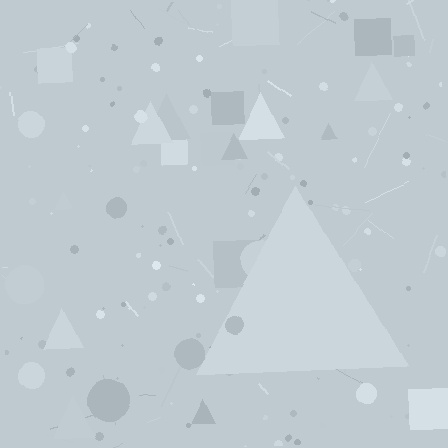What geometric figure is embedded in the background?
A triangle is embedded in the background.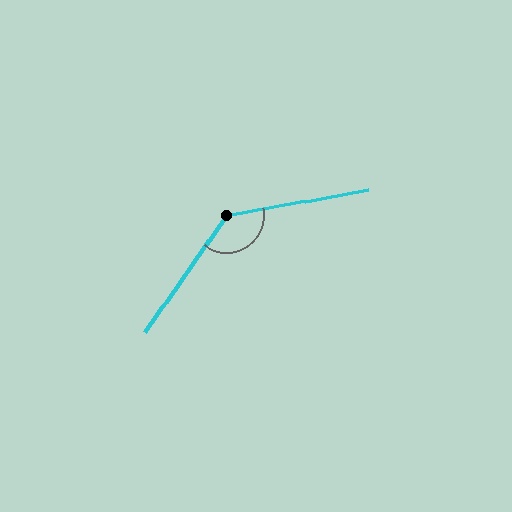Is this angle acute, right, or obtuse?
It is obtuse.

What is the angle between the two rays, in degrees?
Approximately 135 degrees.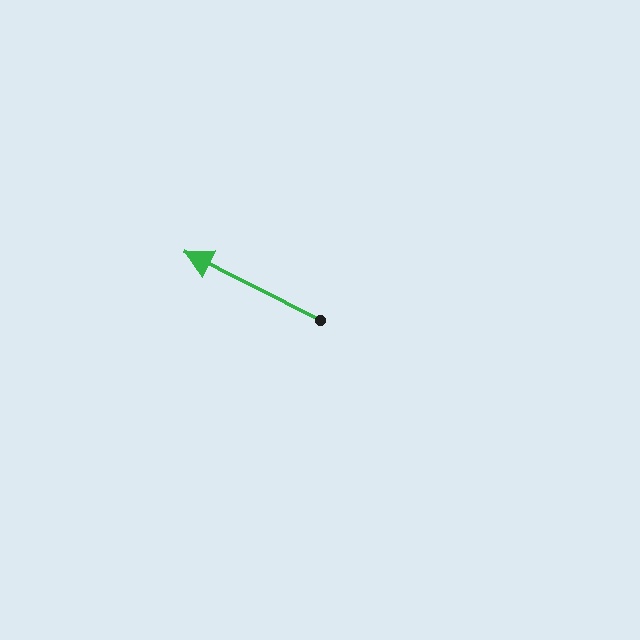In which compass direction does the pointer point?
Northwest.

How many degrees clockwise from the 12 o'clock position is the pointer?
Approximately 297 degrees.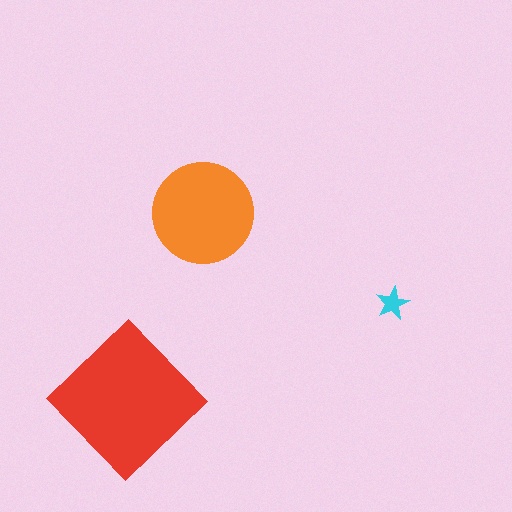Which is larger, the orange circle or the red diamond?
The red diamond.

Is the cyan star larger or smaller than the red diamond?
Smaller.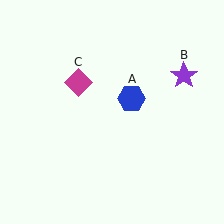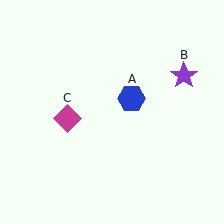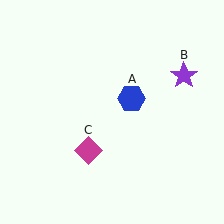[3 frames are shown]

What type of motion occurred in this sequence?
The magenta diamond (object C) rotated counterclockwise around the center of the scene.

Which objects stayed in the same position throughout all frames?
Blue hexagon (object A) and purple star (object B) remained stationary.